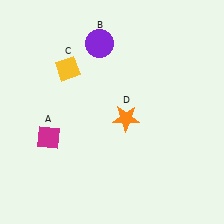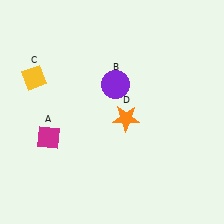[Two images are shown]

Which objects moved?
The objects that moved are: the purple circle (B), the yellow diamond (C).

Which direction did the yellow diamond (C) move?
The yellow diamond (C) moved left.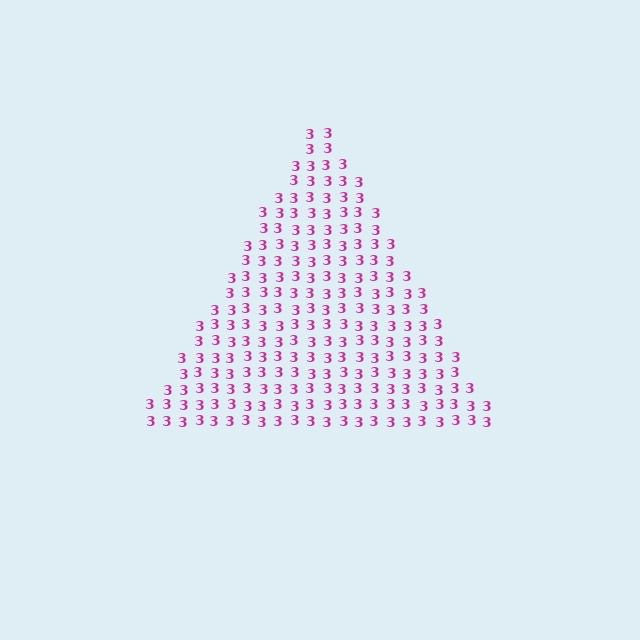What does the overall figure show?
The overall figure shows a triangle.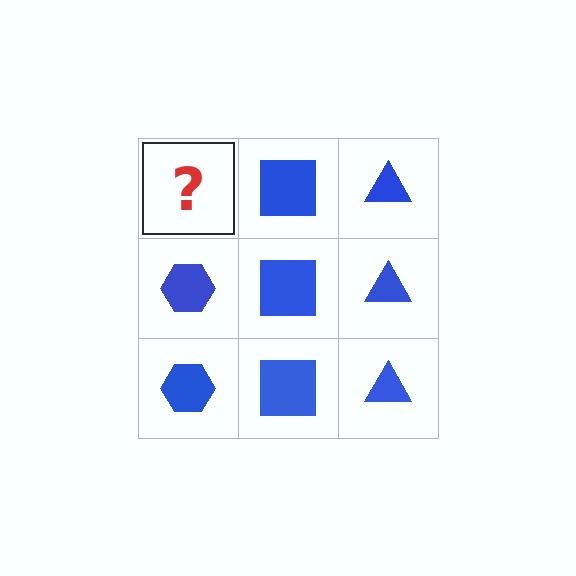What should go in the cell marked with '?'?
The missing cell should contain a blue hexagon.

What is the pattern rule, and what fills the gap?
The rule is that each column has a consistent shape. The gap should be filled with a blue hexagon.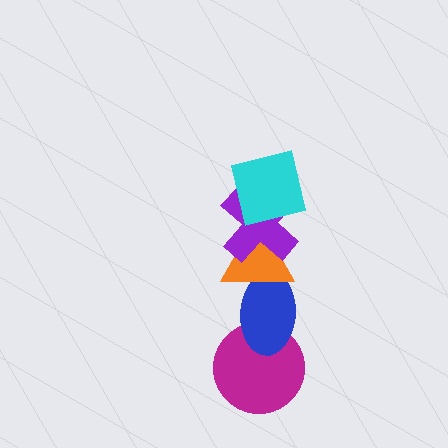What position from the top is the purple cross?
The purple cross is 2nd from the top.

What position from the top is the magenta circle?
The magenta circle is 5th from the top.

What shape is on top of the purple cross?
The cyan square is on top of the purple cross.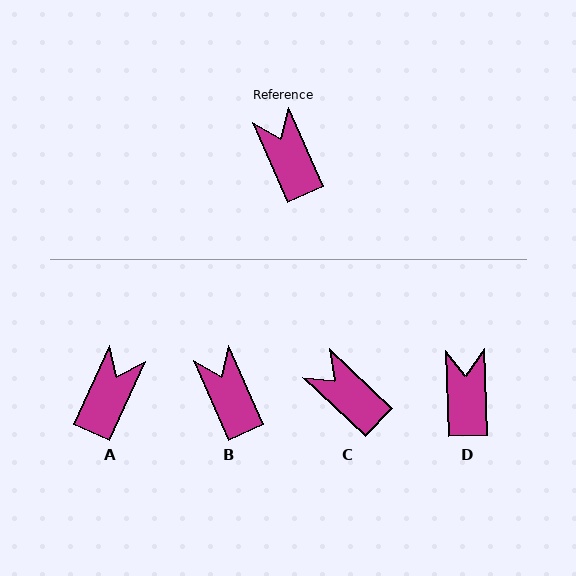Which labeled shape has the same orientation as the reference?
B.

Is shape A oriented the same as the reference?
No, it is off by about 48 degrees.